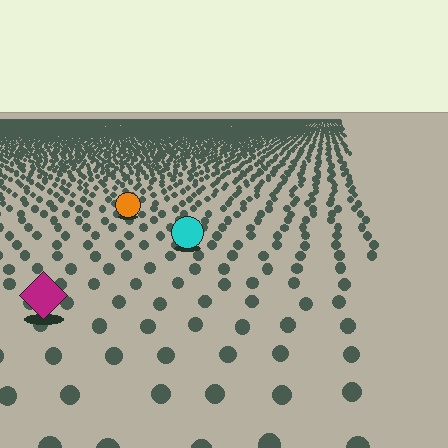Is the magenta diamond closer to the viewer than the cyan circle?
Yes. The magenta diamond is closer — you can tell from the texture gradient: the ground texture is coarser near it.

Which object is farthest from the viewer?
The orange circle is farthest from the viewer. It appears smaller and the ground texture around it is denser.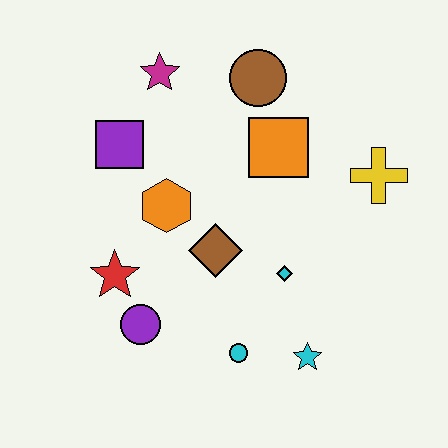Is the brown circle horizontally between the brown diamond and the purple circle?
No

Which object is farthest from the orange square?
The purple circle is farthest from the orange square.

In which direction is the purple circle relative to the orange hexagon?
The purple circle is below the orange hexagon.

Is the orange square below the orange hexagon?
No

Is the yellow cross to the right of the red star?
Yes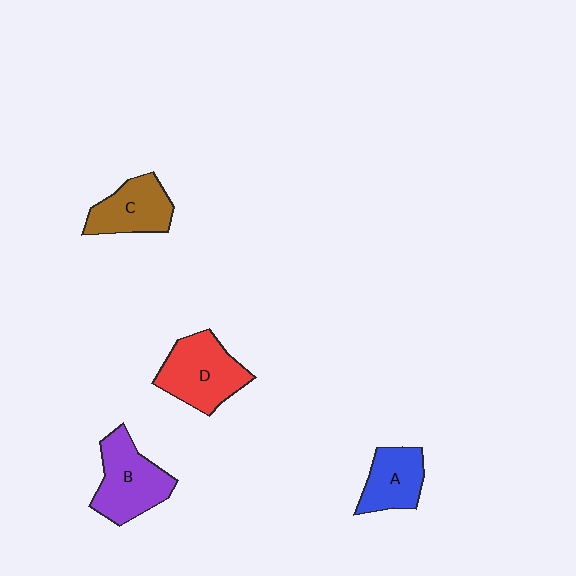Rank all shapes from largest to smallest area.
From largest to smallest: D (red), B (purple), C (brown), A (blue).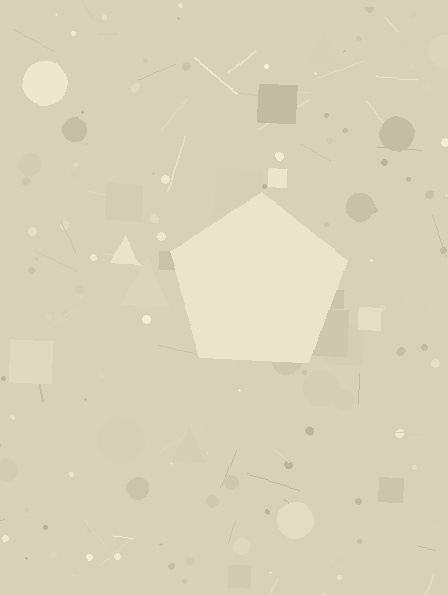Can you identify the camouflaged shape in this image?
The camouflaged shape is a pentagon.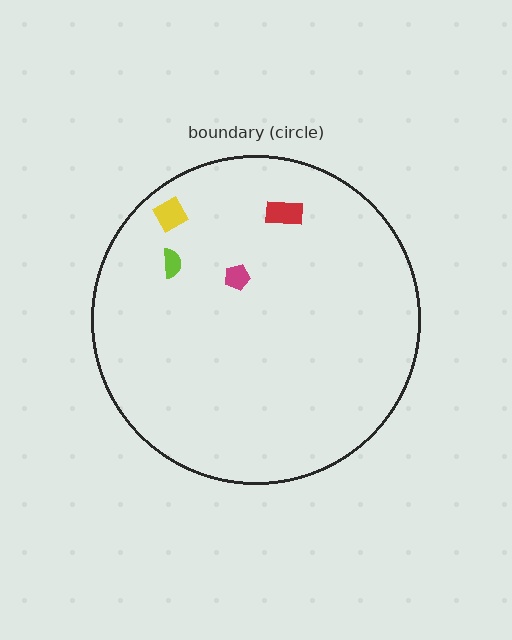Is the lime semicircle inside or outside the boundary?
Inside.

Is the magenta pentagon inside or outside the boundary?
Inside.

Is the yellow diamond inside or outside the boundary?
Inside.